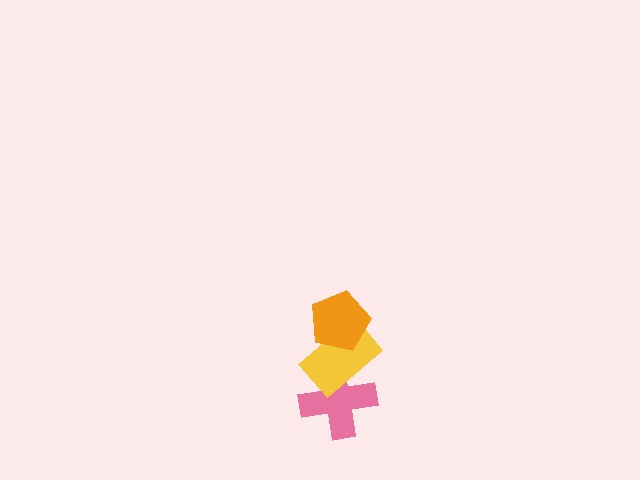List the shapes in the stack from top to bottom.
From top to bottom: the orange pentagon, the yellow rectangle, the pink cross.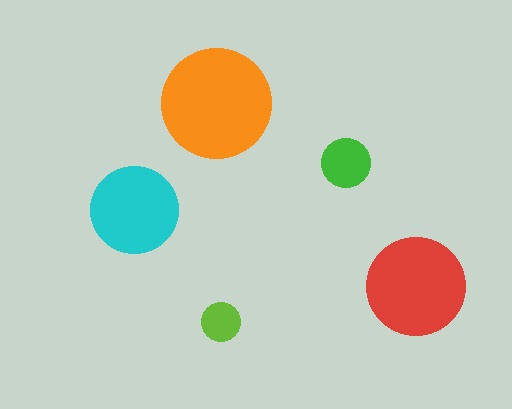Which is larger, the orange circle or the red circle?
The orange one.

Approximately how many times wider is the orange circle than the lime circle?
About 3 times wider.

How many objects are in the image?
There are 5 objects in the image.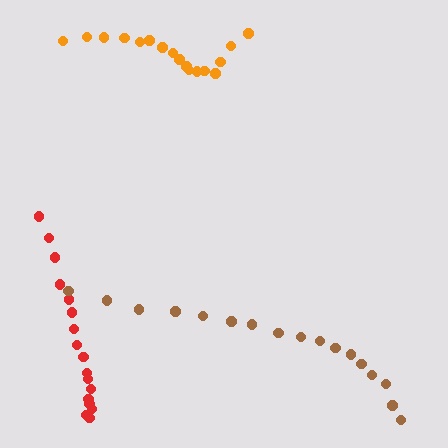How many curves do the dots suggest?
There are 3 distinct paths.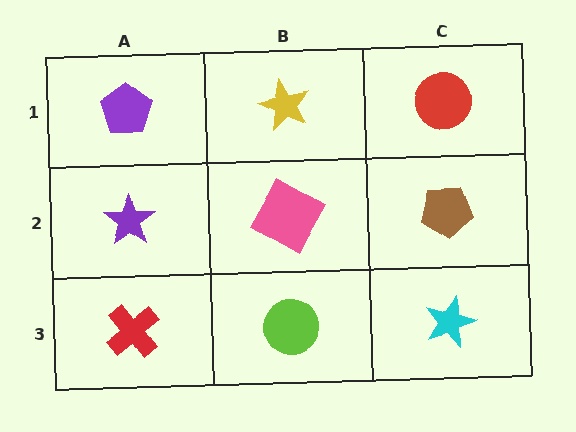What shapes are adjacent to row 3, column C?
A brown pentagon (row 2, column C), a lime circle (row 3, column B).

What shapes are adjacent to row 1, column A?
A purple star (row 2, column A), a yellow star (row 1, column B).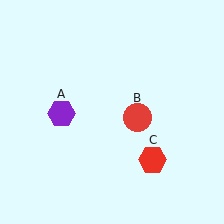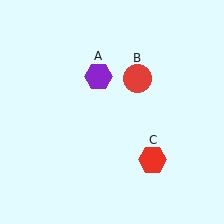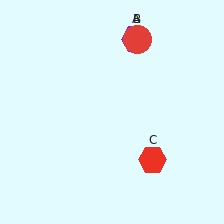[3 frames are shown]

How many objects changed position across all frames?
2 objects changed position: purple hexagon (object A), red circle (object B).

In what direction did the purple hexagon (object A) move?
The purple hexagon (object A) moved up and to the right.